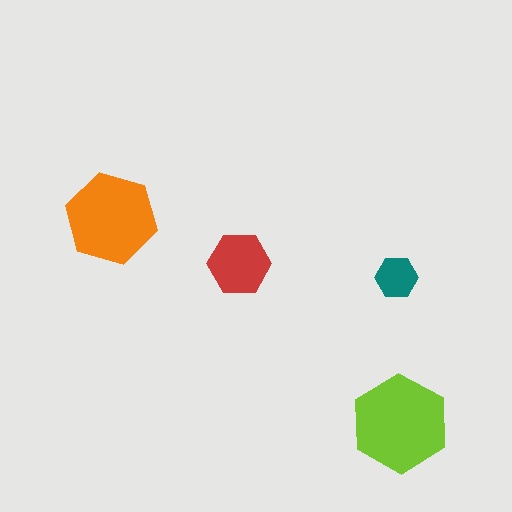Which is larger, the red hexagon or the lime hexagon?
The lime one.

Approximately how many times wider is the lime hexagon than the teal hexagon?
About 2.5 times wider.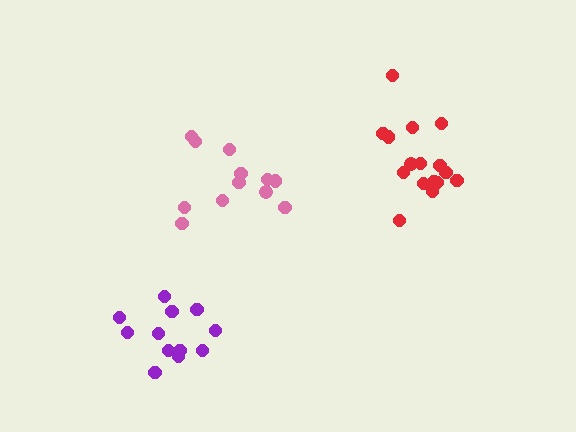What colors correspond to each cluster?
The clusters are colored: pink, red, purple.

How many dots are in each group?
Group 1: 12 dots, Group 2: 16 dots, Group 3: 12 dots (40 total).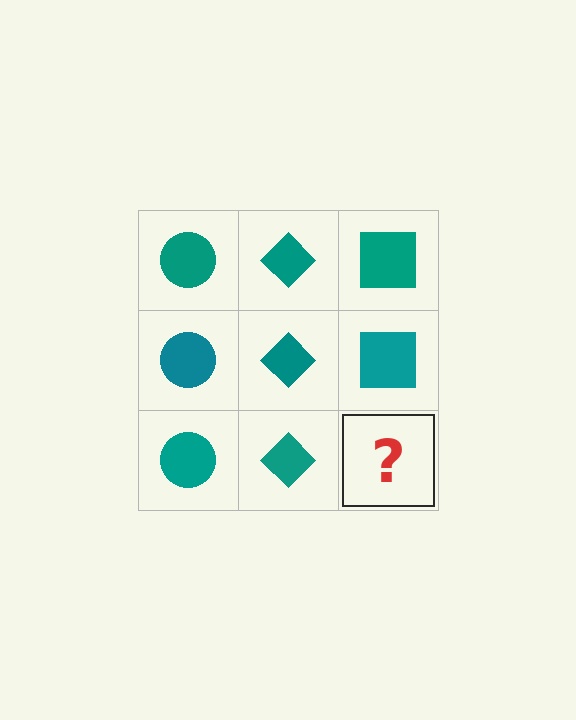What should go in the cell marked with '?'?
The missing cell should contain a teal square.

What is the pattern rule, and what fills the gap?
The rule is that each column has a consistent shape. The gap should be filled with a teal square.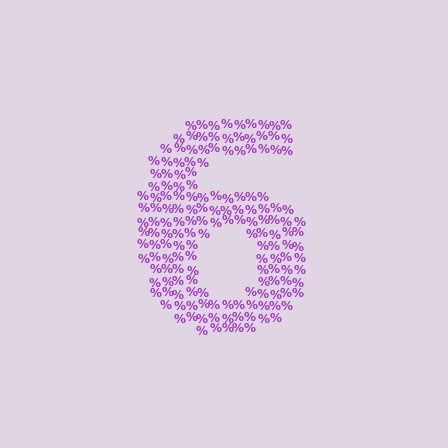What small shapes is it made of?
It is made of small percent signs.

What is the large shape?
The large shape is the digit 6.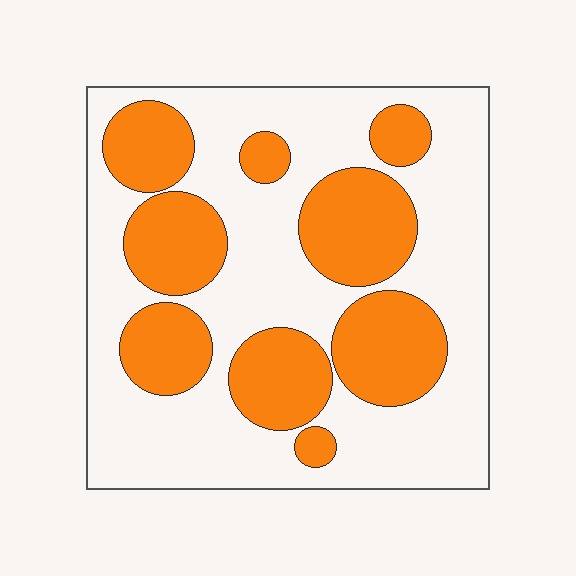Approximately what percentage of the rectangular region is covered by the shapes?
Approximately 35%.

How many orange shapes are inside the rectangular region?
9.